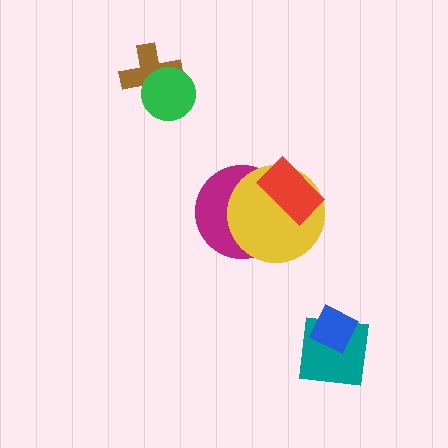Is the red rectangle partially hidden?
No, no other shape covers it.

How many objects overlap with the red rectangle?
2 objects overlap with the red rectangle.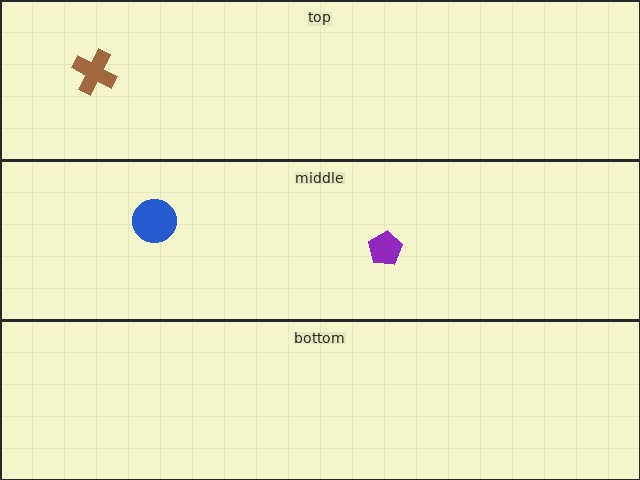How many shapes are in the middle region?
2.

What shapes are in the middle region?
The blue circle, the purple pentagon.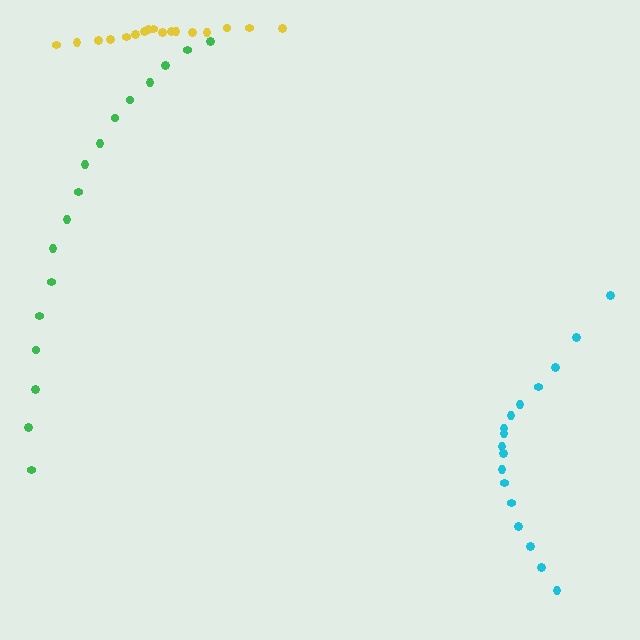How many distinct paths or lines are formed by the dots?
There are 3 distinct paths.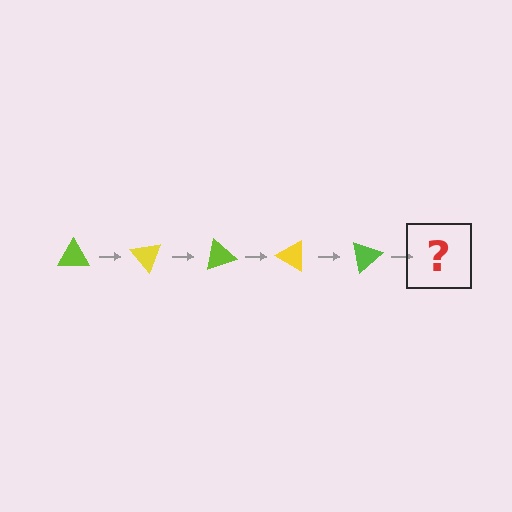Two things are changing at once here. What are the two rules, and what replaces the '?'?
The two rules are that it rotates 50 degrees each step and the color cycles through lime and yellow. The '?' should be a yellow triangle, rotated 250 degrees from the start.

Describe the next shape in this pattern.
It should be a yellow triangle, rotated 250 degrees from the start.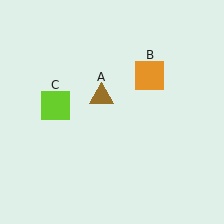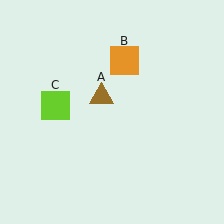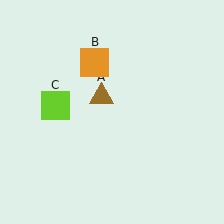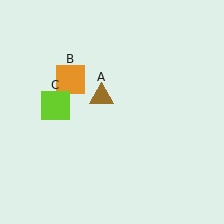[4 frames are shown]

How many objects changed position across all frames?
1 object changed position: orange square (object B).